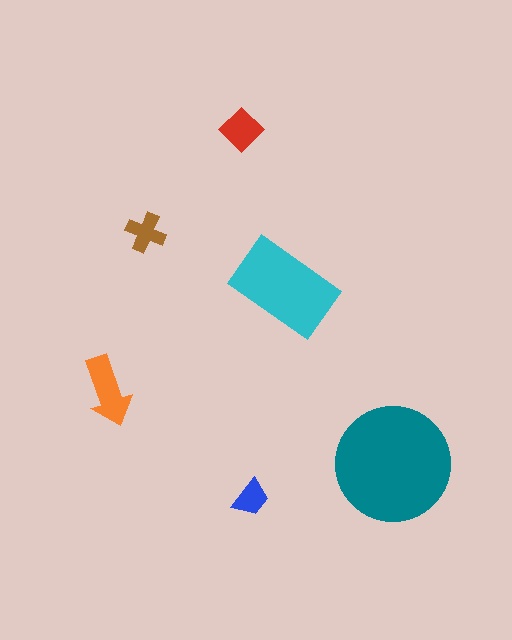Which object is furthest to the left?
The orange arrow is leftmost.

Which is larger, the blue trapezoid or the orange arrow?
The orange arrow.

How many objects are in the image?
There are 6 objects in the image.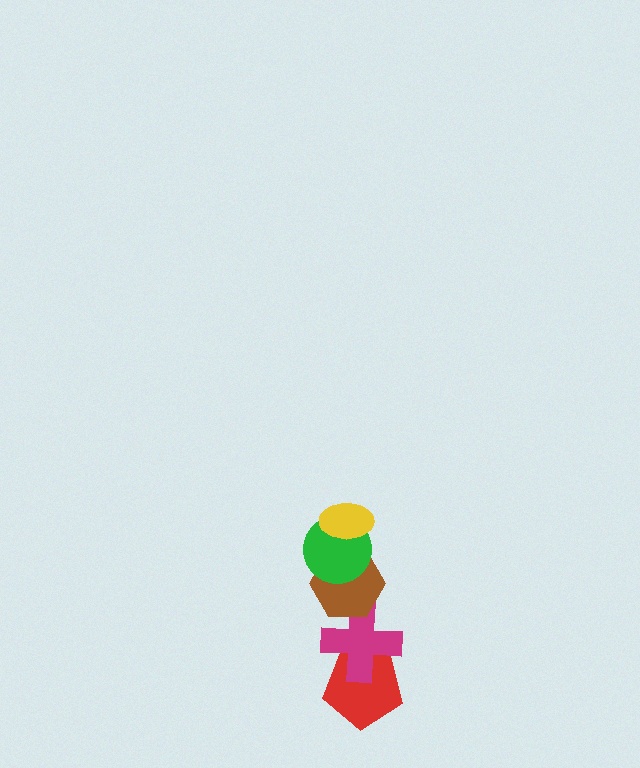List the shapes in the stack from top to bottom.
From top to bottom: the yellow ellipse, the green circle, the brown hexagon, the magenta cross, the red pentagon.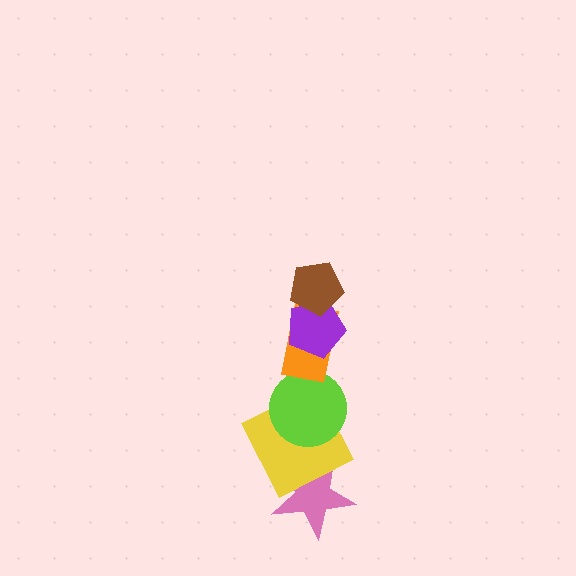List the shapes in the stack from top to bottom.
From top to bottom: the brown pentagon, the purple pentagon, the orange rectangle, the lime circle, the yellow square, the pink star.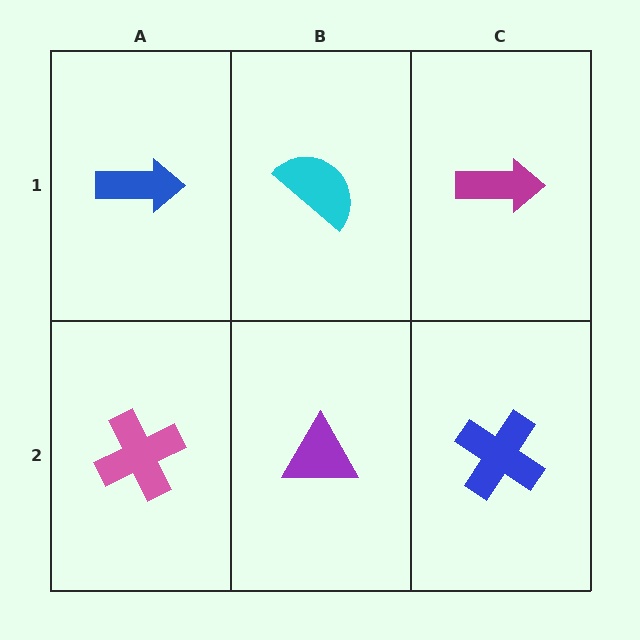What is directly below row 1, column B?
A purple triangle.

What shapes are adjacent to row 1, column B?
A purple triangle (row 2, column B), a blue arrow (row 1, column A), a magenta arrow (row 1, column C).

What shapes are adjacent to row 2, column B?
A cyan semicircle (row 1, column B), a pink cross (row 2, column A), a blue cross (row 2, column C).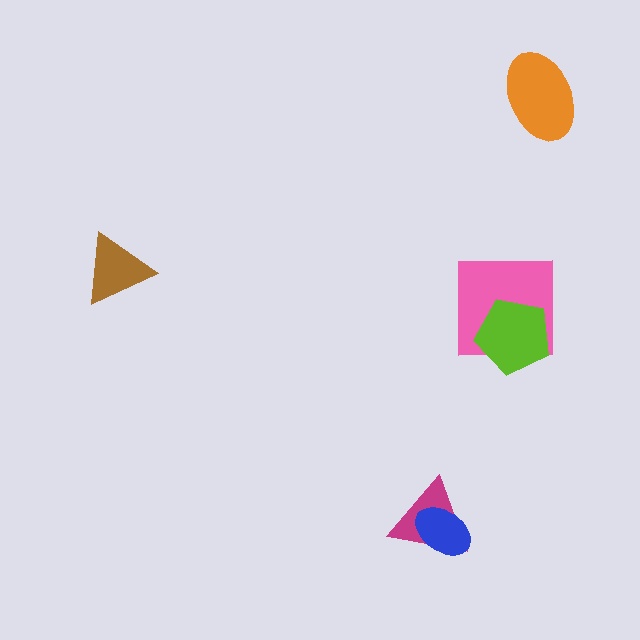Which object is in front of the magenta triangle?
The blue ellipse is in front of the magenta triangle.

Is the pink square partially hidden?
Yes, it is partially covered by another shape.